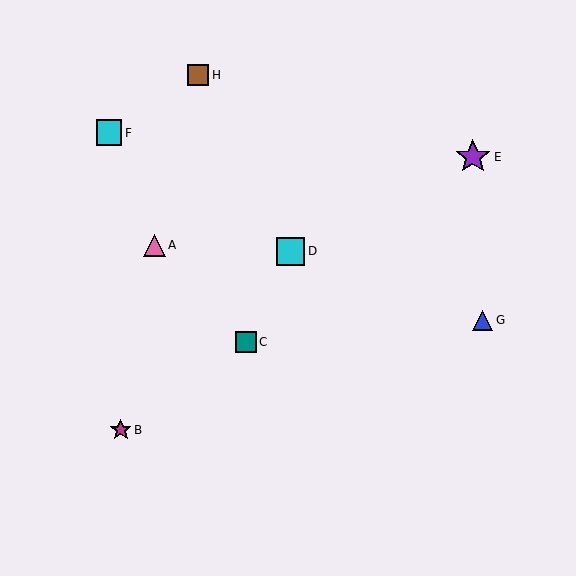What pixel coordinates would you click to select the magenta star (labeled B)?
Click at (121, 430) to select the magenta star B.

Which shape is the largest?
The purple star (labeled E) is the largest.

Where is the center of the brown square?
The center of the brown square is at (198, 75).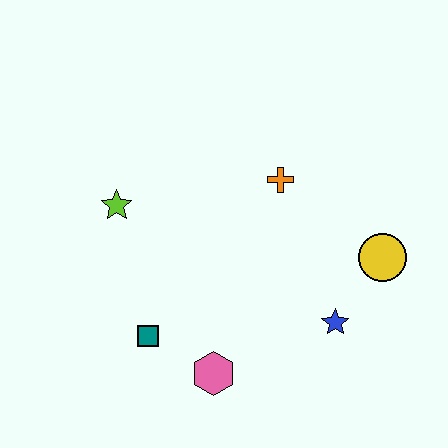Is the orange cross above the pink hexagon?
Yes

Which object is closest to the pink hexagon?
The teal square is closest to the pink hexagon.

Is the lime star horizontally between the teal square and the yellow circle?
No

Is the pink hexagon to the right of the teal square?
Yes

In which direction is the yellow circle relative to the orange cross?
The yellow circle is to the right of the orange cross.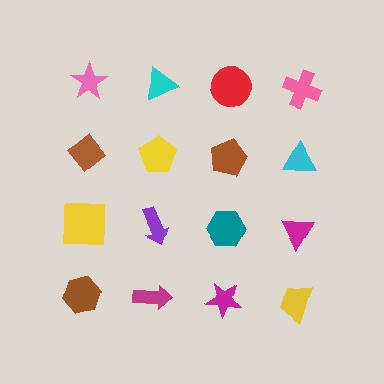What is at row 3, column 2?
A purple arrow.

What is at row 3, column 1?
A yellow square.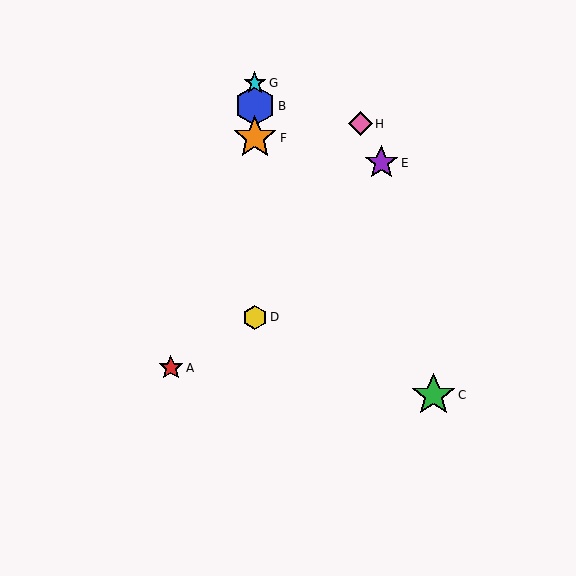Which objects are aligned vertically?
Objects B, D, F, G are aligned vertically.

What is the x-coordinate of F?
Object F is at x≈255.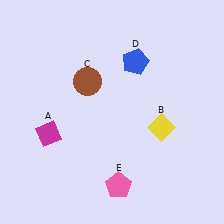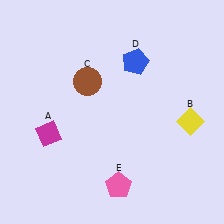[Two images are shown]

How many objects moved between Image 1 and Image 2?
1 object moved between the two images.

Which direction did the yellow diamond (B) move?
The yellow diamond (B) moved right.